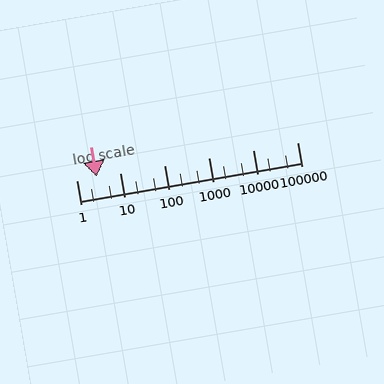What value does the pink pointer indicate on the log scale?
The pointer indicates approximately 2.9.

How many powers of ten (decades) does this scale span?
The scale spans 5 decades, from 1 to 100000.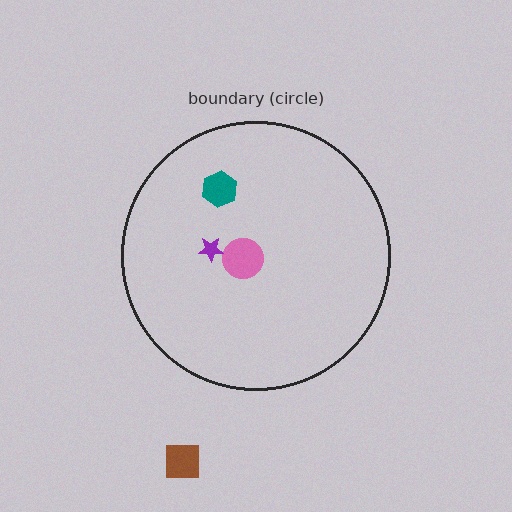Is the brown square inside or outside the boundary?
Outside.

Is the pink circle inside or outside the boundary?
Inside.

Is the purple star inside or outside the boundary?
Inside.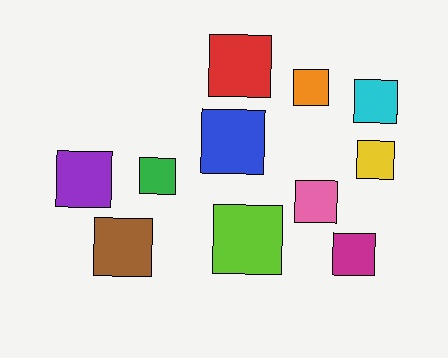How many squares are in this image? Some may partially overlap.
There are 11 squares.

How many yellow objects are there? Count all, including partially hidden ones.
There is 1 yellow object.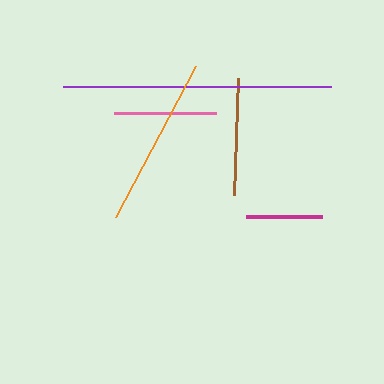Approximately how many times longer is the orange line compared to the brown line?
The orange line is approximately 1.5 times the length of the brown line.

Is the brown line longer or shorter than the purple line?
The purple line is longer than the brown line.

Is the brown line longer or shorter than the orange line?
The orange line is longer than the brown line.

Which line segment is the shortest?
The magenta line is the shortest at approximately 76 pixels.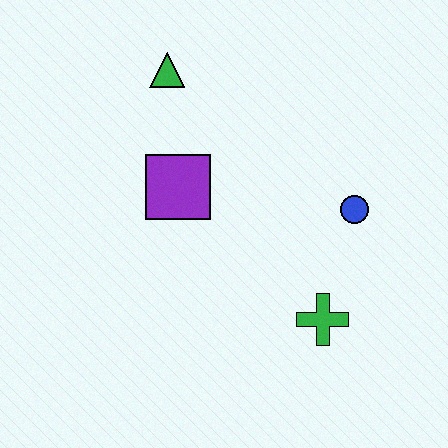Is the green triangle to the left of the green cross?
Yes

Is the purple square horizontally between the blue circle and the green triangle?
Yes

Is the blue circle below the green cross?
No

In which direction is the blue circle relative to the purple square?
The blue circle is to the right of the purple square.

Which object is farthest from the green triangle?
The green cross is farthest from the green triangle.